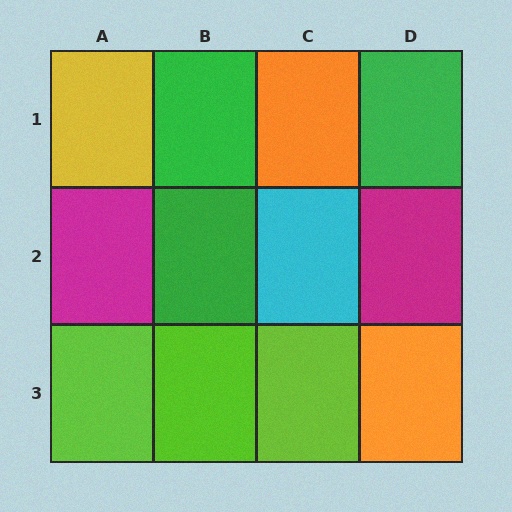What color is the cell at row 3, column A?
Lime.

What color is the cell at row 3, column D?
Orange.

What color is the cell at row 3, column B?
Lime.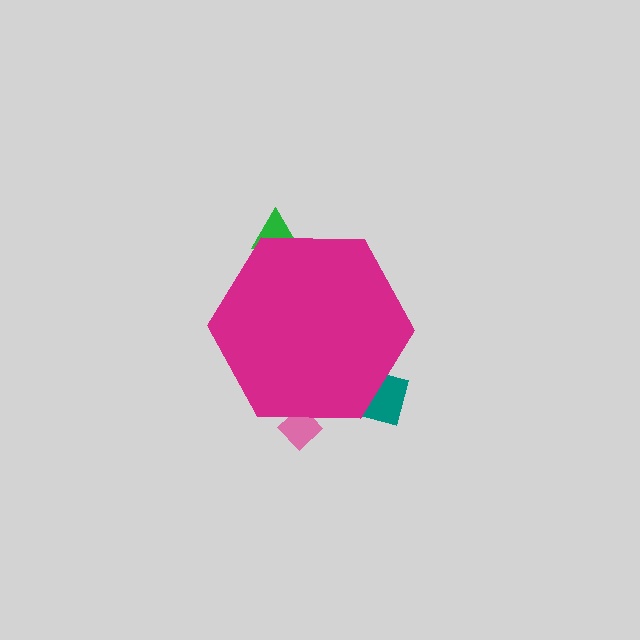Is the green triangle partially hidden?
Yes, the green triangle is partially hidden behind the magenta hexagon.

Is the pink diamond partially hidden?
Yes, the pink diamond is partially hidden behind the magenta hexagon.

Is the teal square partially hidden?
Yes, the teal square is partially hidden behind the magenta hexagon.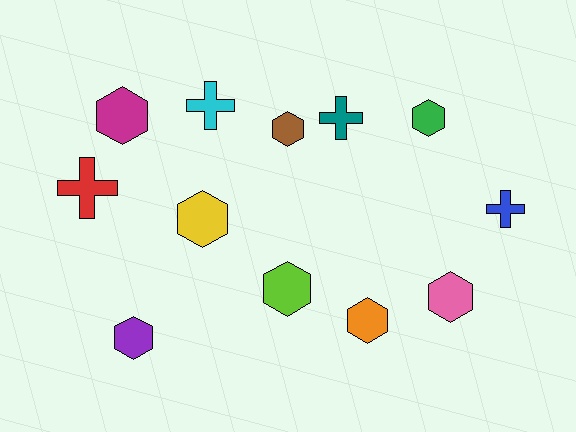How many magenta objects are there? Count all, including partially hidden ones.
There is 1 magenta object.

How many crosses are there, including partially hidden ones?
There are 4 crosses.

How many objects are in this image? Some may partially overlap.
There are 12 objects.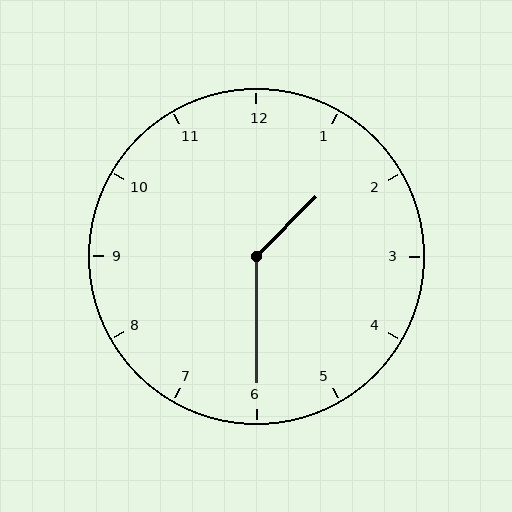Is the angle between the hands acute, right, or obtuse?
It is obtuse.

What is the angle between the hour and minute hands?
Approximately 135 degrees.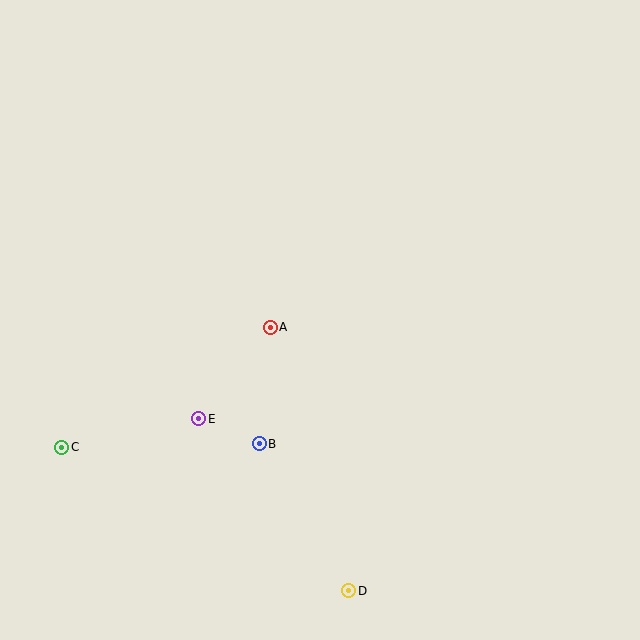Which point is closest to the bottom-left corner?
Point C is closest to the bottom-left corner.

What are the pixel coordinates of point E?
Point E is at (199, 419).